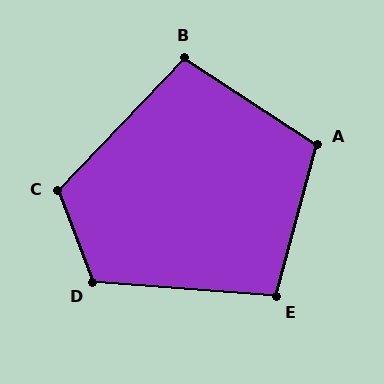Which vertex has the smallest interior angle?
B, at approximately 101 degrees.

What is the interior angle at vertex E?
Approximately 101 degrees (obtuse).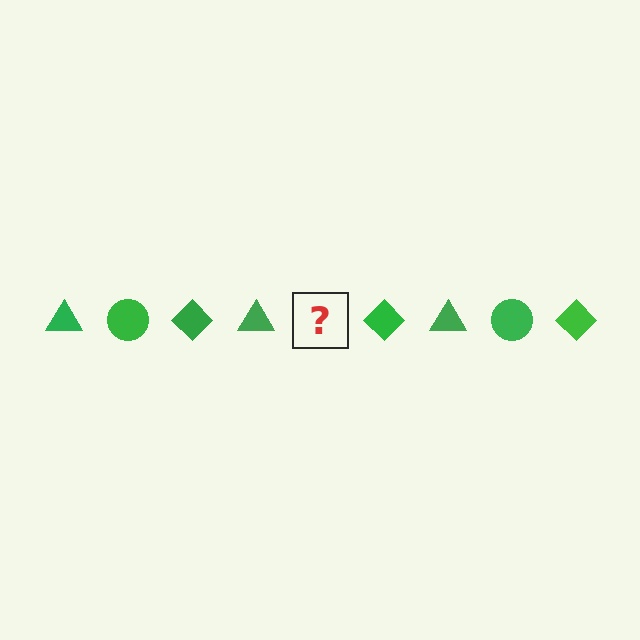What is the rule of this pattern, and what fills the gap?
The rule is that the pattern cycles through triangle, circle, diamond shapes in green. The gap should be filled with a green circle.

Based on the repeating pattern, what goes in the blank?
The blank should be a green circle.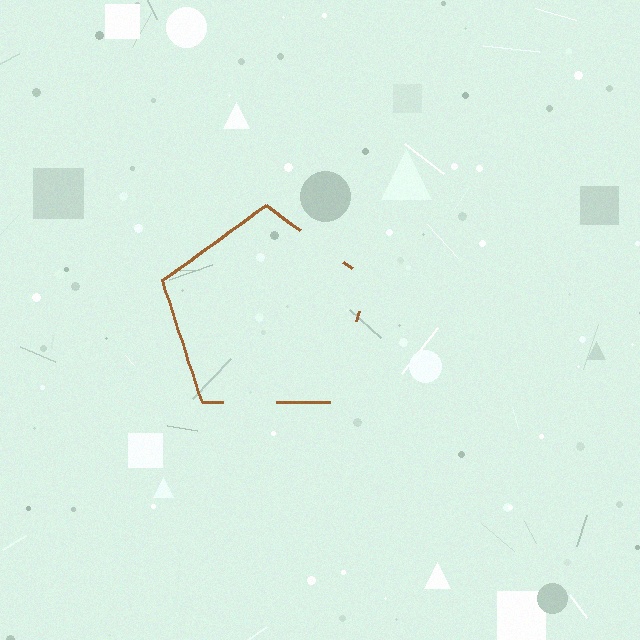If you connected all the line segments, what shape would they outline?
They would outline a pentagon.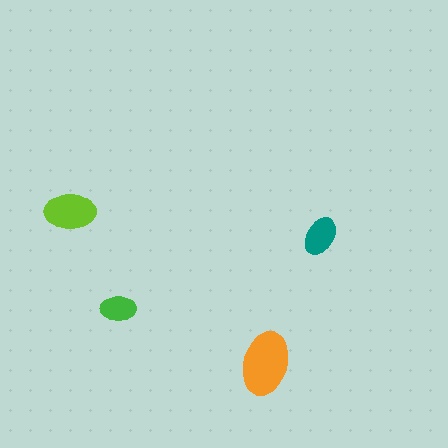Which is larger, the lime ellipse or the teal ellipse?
The lime one.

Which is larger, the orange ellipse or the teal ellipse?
The orange one.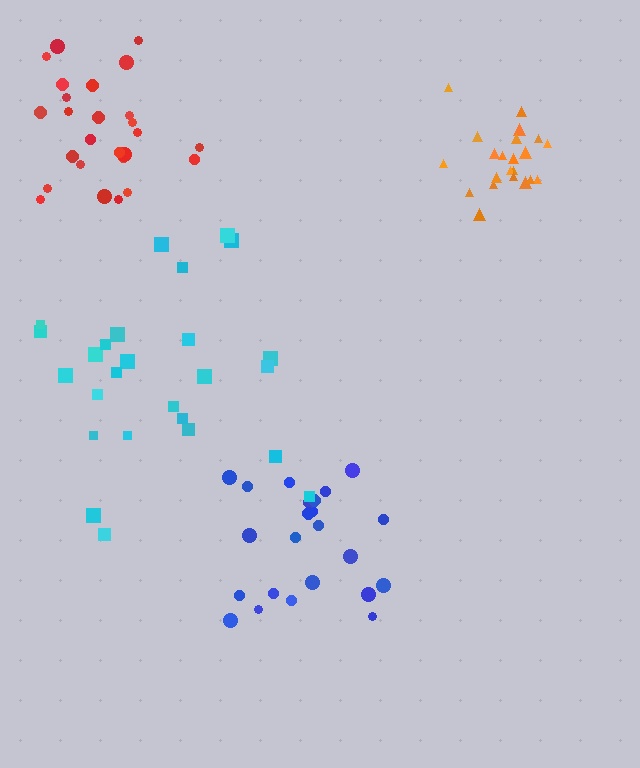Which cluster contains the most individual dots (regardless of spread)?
Cyan (26).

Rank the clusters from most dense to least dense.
orange, red, blue, cyan.